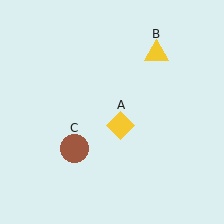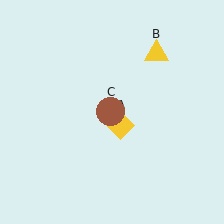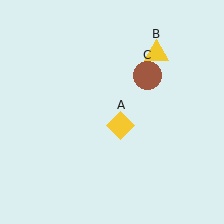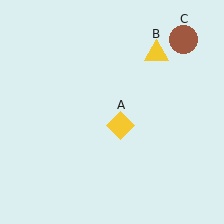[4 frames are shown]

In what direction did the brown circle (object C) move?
The brown circle (object C) moved up and to the right.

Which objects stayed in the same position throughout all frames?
Yellow diamond (object A) and yellow triangle (object B) remained stationary.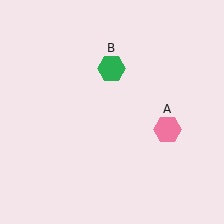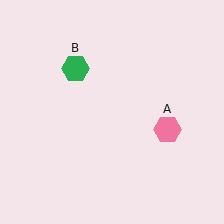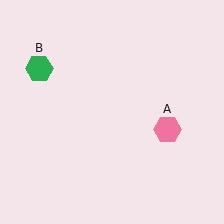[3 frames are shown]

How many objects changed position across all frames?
1 object changed position: green hexagon (object B).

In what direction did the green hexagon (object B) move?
The green hexagon (object B) moved left.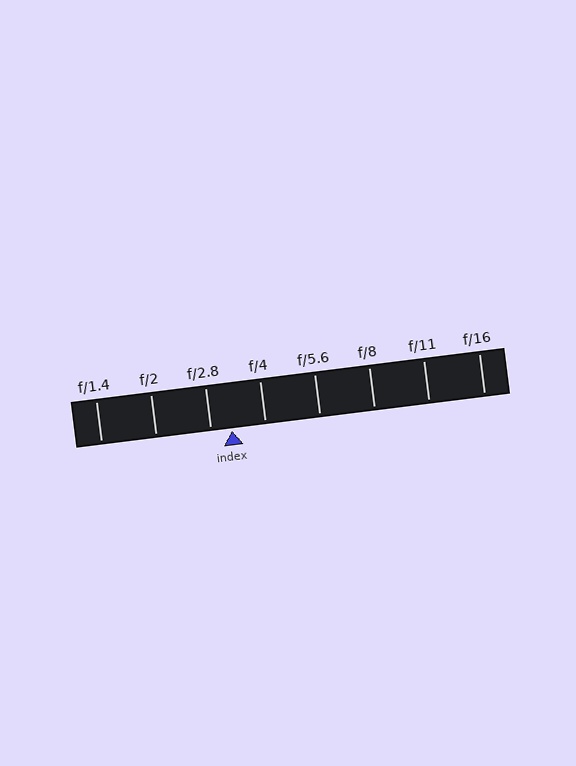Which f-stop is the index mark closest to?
The index mark is closest to f/2.8.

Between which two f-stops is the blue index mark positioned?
The index mark is between f/2.8 and f/4.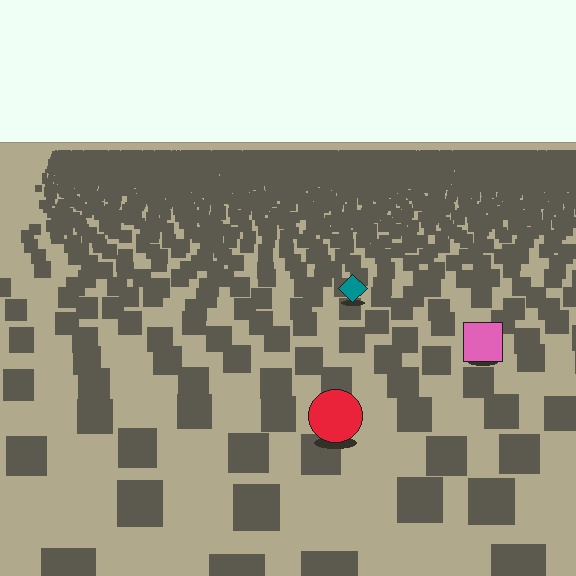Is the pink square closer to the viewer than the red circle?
No. The red circle is closer — you can tell from the texture gradient: the ground texture is coarser near it.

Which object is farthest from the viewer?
The teal diamond is farthest from the viewer. It appears smaller and the ground texture around it is denser.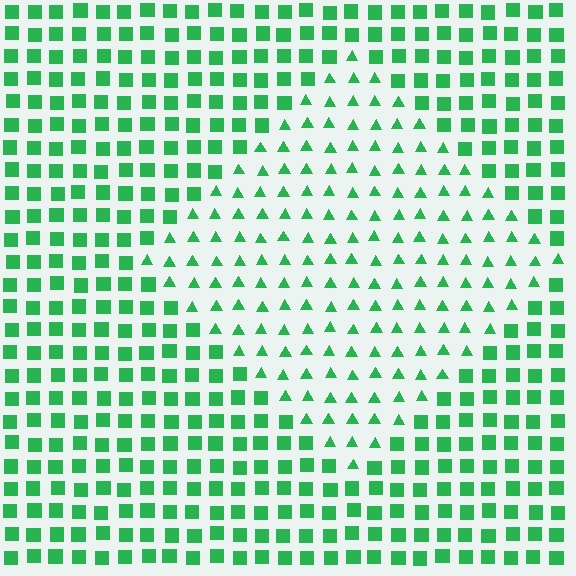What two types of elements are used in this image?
The image uses triangles inside the diamond region and squares outside it.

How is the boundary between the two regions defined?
The boundary is defined by a change in element shape: triangles inside vs. squares outside. All elements share the same color and spacing.